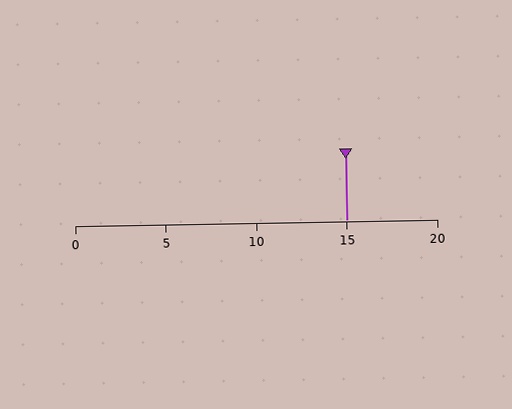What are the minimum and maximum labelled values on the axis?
The axis runs from 0 to 20.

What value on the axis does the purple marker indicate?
The marker indicates approximately 15.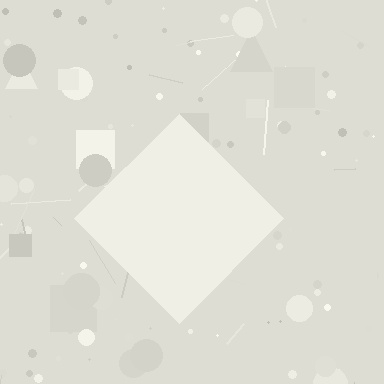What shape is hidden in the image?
A diamond is hidden in the image.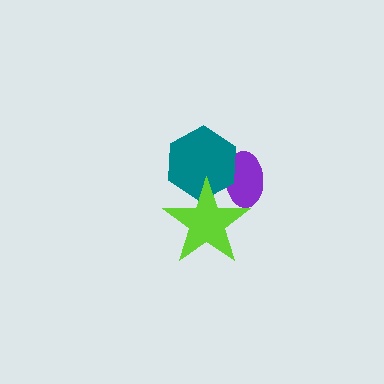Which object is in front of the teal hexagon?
The lime star is in front of the teal hexagon.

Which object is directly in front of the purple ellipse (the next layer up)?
The teal hexagon is directly in front of the purple ellipse.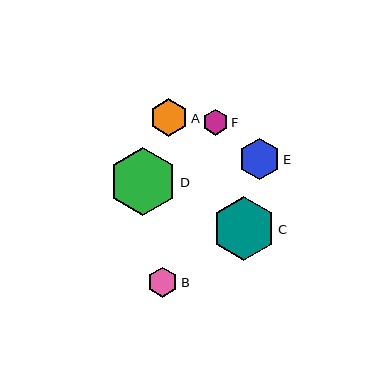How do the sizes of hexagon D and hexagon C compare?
Hexagon D and hexagon C are approximately the same size.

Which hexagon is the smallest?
Hexagon F is the smallest with a size of approximately 26 pixels.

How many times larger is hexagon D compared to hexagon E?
Hexagon D is approximately 1.7 times the size of hexagon E.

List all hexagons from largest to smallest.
From largest to smallest: D, C, E, A, B, F.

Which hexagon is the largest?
Hexagon D is the largest with a size of approximately 68 pixels.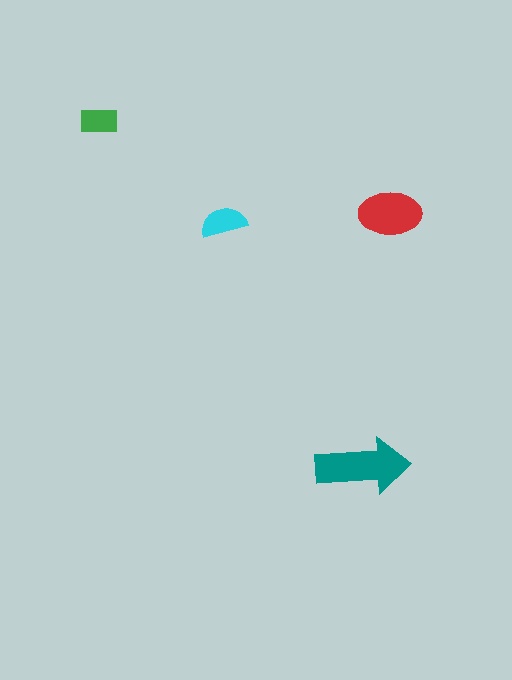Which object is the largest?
The teal arrow.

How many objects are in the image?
There are 4 objects in the image.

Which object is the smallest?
The green rectangle.